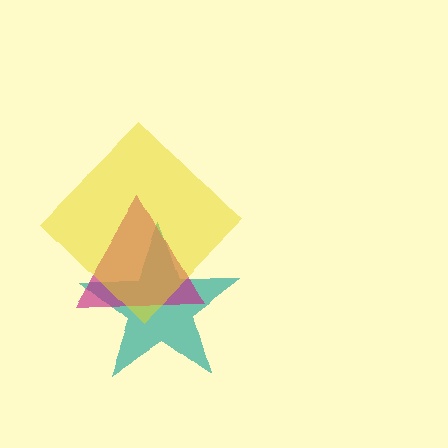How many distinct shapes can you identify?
There are 3 distinct shapes: a teal star, a magenta triangle, a yellow diamond.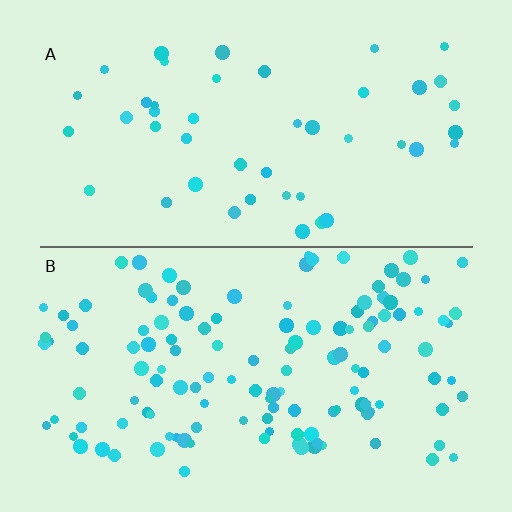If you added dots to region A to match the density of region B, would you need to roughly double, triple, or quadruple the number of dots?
Approximately triple.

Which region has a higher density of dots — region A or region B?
B (the bottom).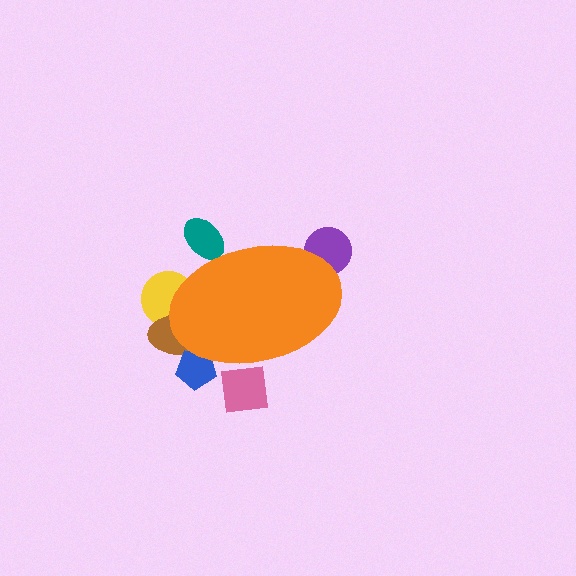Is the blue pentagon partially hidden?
Yes, the blue pentagon is partially hidden behind the orange ellipse.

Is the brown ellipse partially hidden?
Yes, the brown ellipse is partially hidden behind the orange ellipse.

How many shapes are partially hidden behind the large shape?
6 shapes are partially hidden.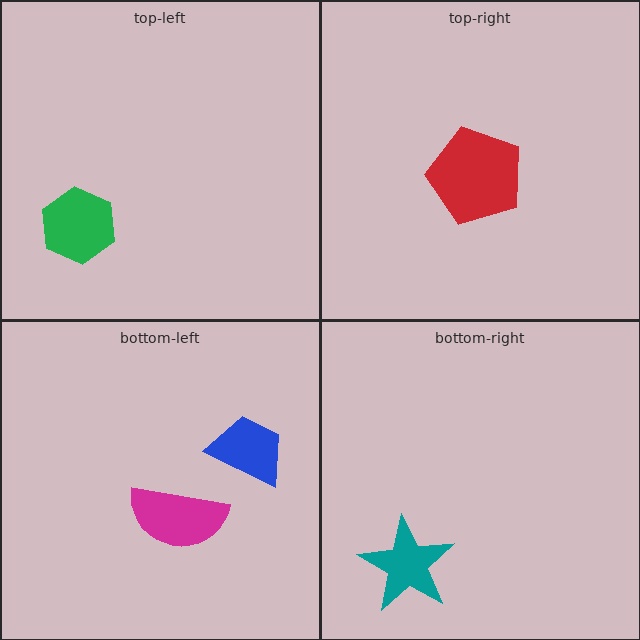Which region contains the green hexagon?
The top-left region.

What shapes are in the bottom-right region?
The teal star.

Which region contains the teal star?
The bottom-right region.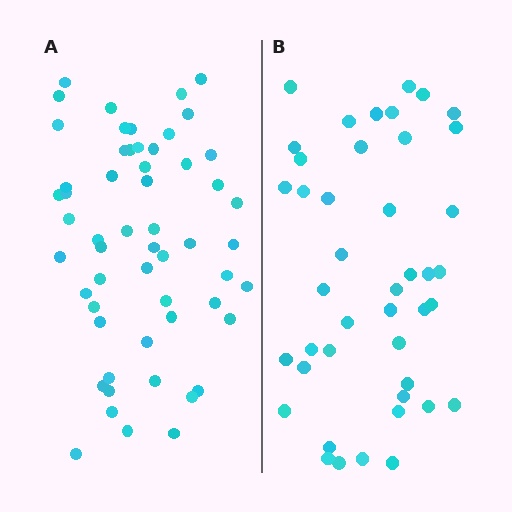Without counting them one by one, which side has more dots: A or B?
Region A (the left region) has more dots.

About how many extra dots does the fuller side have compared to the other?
Region A has approximately 15 more dots than region B.